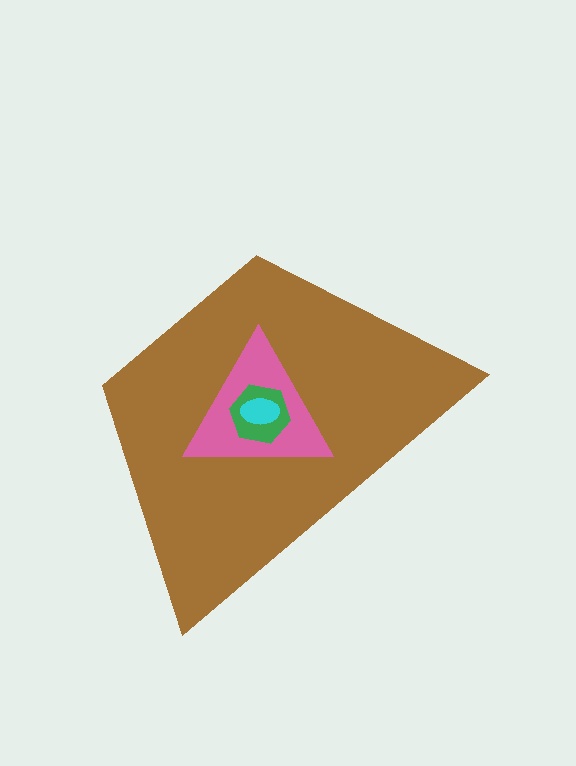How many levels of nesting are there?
4.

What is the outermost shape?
The brown trapezoid.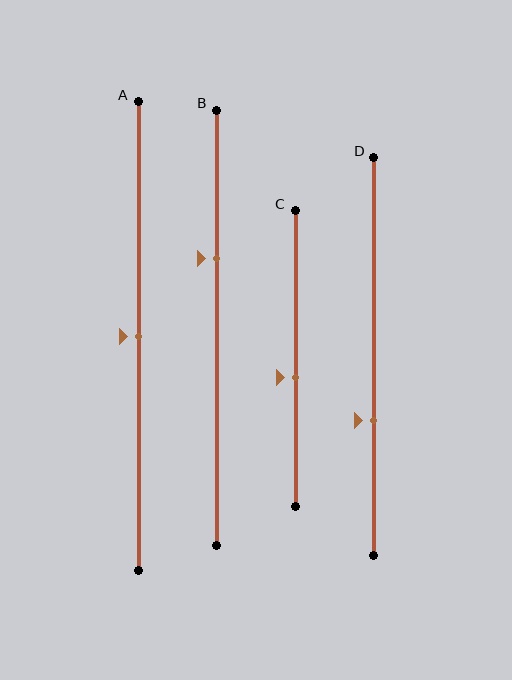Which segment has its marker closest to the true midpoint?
Segment A has its marker closest to the true midpoint.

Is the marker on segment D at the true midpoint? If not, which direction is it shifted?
No, the marker on segment D is shifted downward by about 16% of the segment length.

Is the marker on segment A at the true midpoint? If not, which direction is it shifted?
Yes, the marker on segment A is at the true midpoint.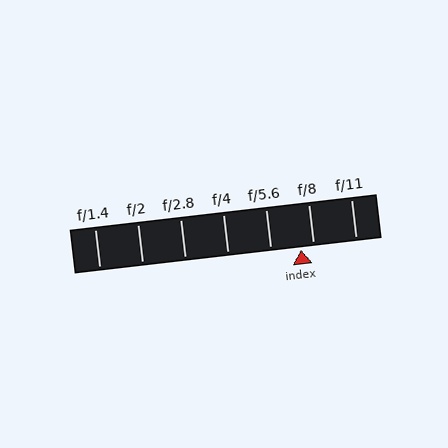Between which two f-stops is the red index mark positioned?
The index mark is between f/5.6 and f/8.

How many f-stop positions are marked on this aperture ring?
There are 7 f-stop positions marked.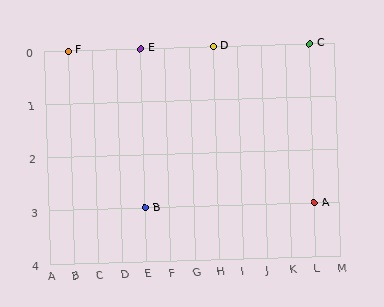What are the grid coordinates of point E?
Point E is at grid coordinates (E, 0).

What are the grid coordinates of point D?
Point D is at grid coordinates (H, 0).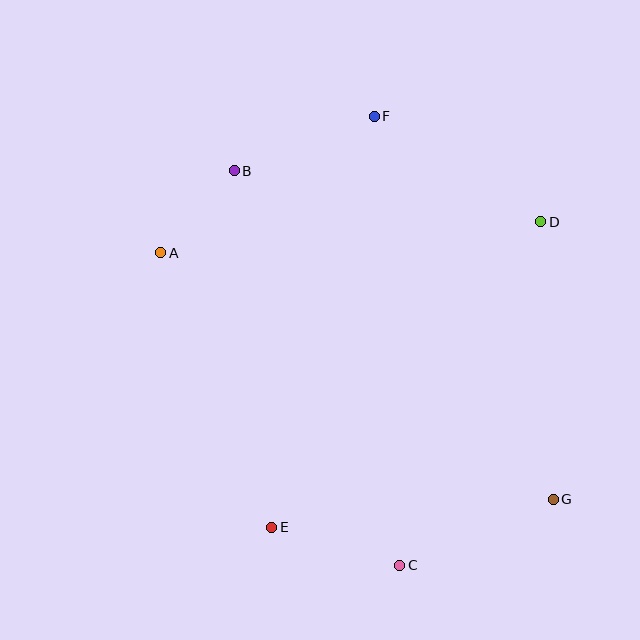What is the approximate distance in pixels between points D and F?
The distance between D and F is approximately 197 pixels.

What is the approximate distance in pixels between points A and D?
The distance between A and D is approximately 381 pixels.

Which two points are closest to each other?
Points A and B are closest to each other.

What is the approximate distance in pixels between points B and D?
The distance between B and D is approximately 311 pixels.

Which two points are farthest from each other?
Points A and G are farthest from each other.